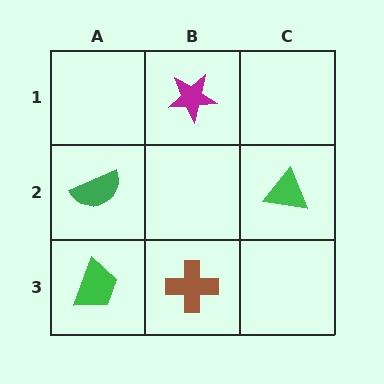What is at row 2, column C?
A green triangle.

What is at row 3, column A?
A green trapezoid.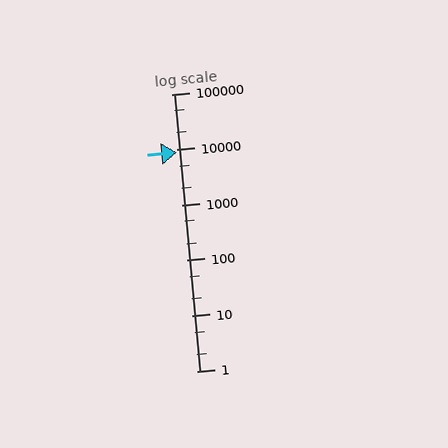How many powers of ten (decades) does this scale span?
The scale spans 5 decades, from 1 to 100000.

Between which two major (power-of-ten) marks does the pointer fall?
The pointer is between 1000 and 10000.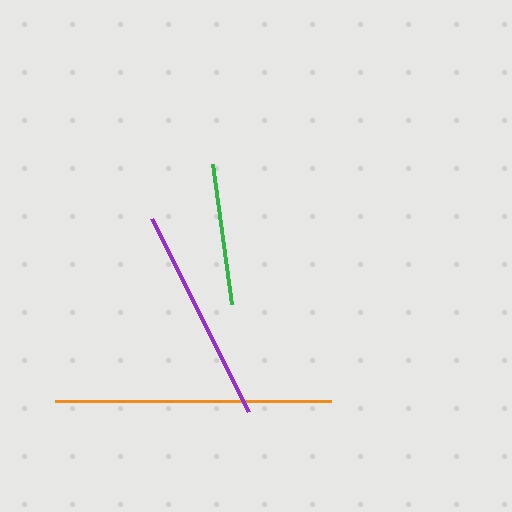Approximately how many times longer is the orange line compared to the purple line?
The orange line is approximately 1.3 times the length of the purple line.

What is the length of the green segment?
The green segment is approximately 142 pixels long.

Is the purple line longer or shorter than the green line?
The purple line is longer than the green line.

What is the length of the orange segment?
The orange segment is approximately 276 pixels long.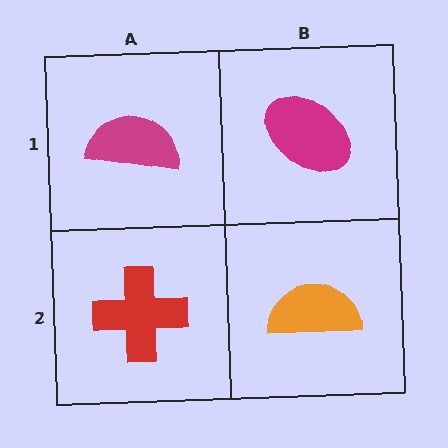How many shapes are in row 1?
2 shapes.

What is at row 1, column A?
A magenta semicircle.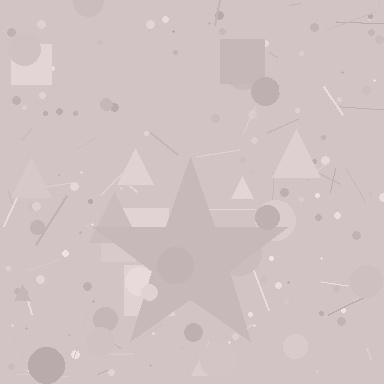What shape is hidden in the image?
A star is hidden in the image.